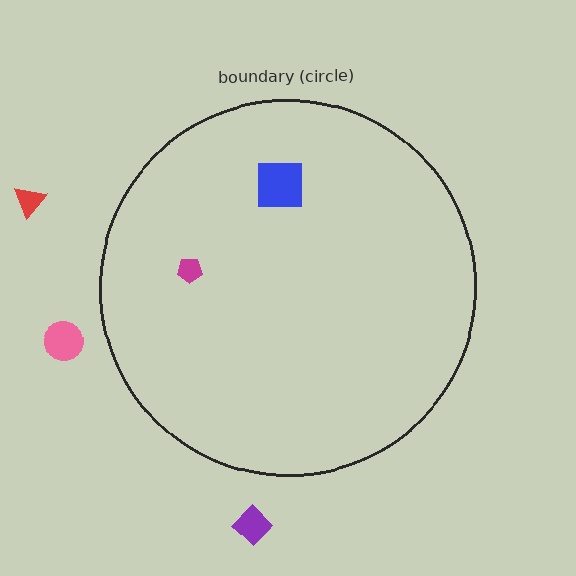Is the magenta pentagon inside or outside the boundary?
Inside.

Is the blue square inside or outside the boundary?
Inside.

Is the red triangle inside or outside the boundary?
Outside.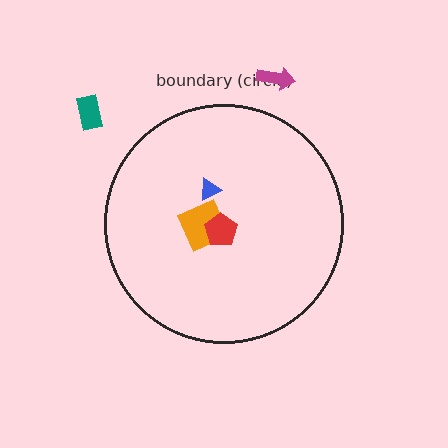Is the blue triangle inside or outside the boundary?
Inside.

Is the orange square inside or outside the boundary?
Inside.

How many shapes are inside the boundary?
3 inside, 2 outside.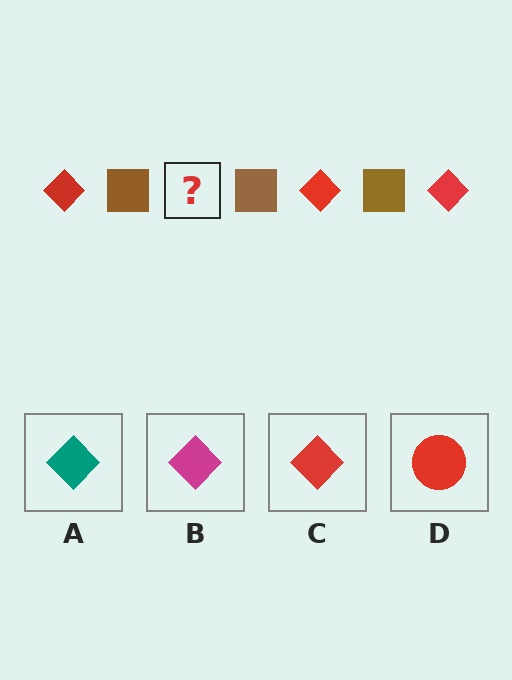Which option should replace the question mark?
Option C.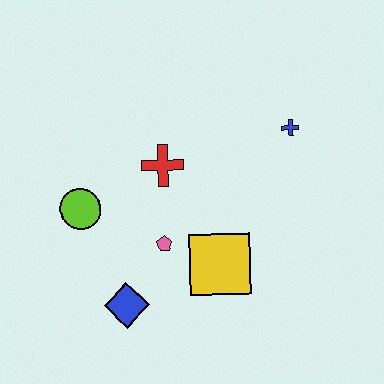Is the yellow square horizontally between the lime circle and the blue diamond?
No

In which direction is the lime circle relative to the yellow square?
The lime circle is to the left of the yellow square.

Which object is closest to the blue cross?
The red cross is closest to the blue cross.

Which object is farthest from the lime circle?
The blue cross is farthest from the lime circle.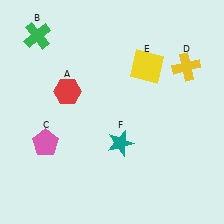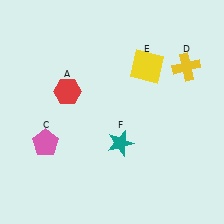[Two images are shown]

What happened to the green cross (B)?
The green cross (B) was removed in Image 2. It was in the top-left area of Image 1.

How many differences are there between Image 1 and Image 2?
There is 1 difference between the two images.